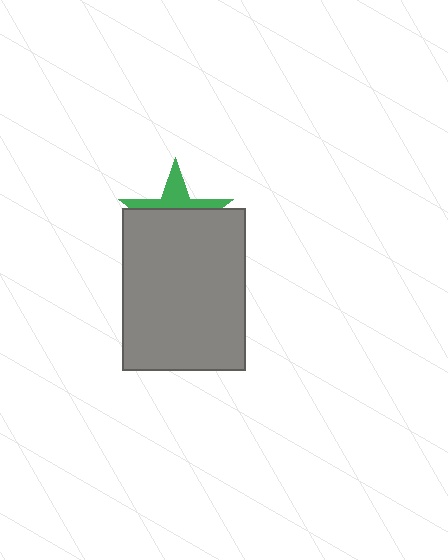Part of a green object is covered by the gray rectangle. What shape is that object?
It is a star.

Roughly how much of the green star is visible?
A small part of it is visible (roughly 34%).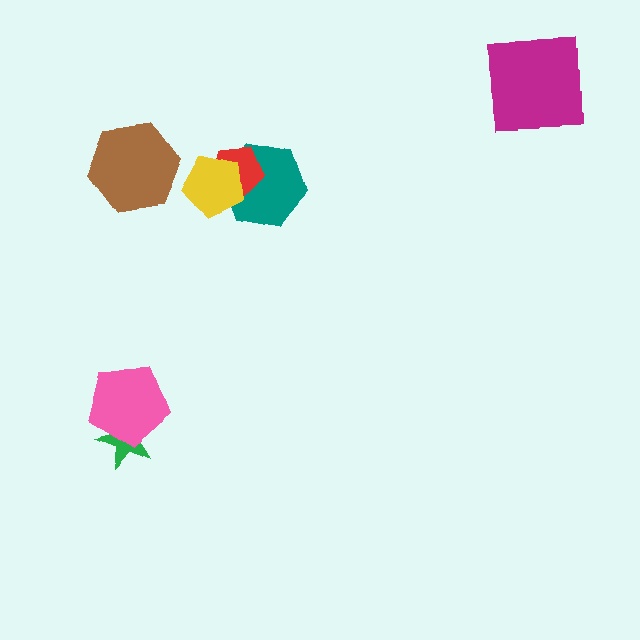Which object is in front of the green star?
The pink pentagon is in front of the green star.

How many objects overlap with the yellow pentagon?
2 objects overlap with the yellow pentagon.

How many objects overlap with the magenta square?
0 objects overlap with the magenta square.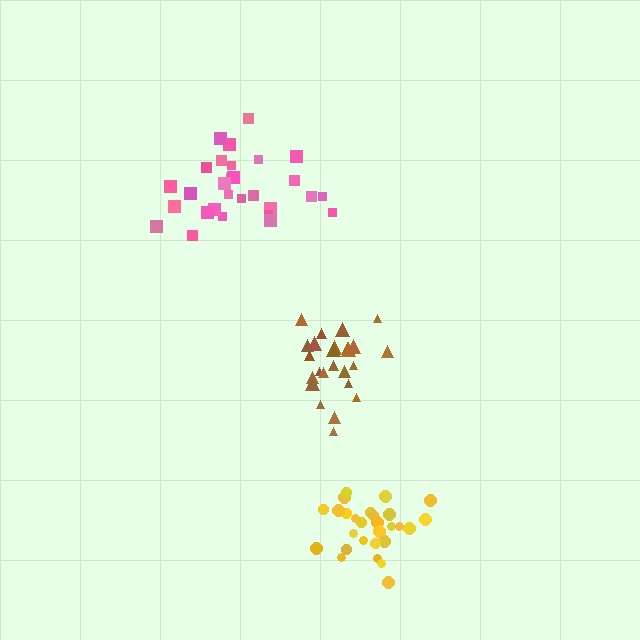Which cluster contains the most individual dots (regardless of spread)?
Yellow (29).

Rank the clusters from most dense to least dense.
yellow, brown, pink.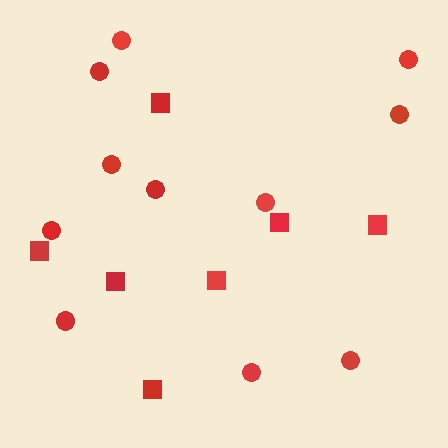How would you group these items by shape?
There are 2 groups: one group of squares (7) and one group of circles (11).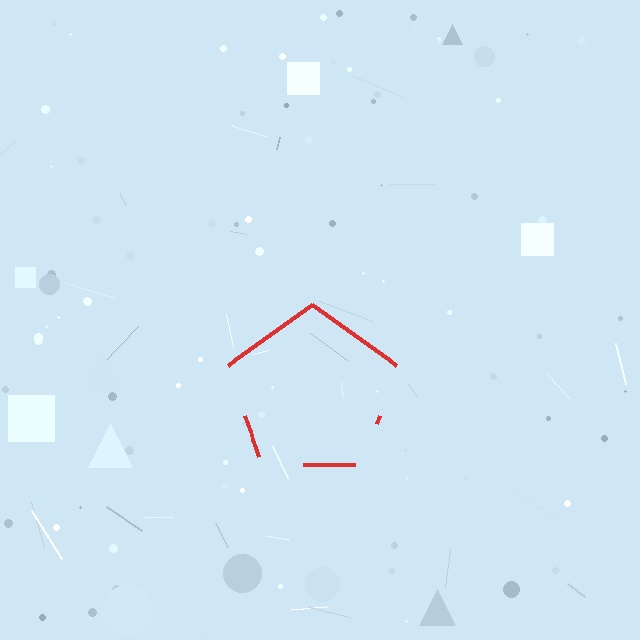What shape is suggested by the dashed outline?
The dashed outline suggests a pentagon.